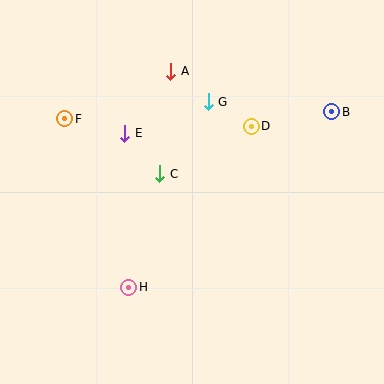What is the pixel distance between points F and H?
The distance between F and H is 180 pixels.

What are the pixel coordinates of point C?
Point C is at (160, 174).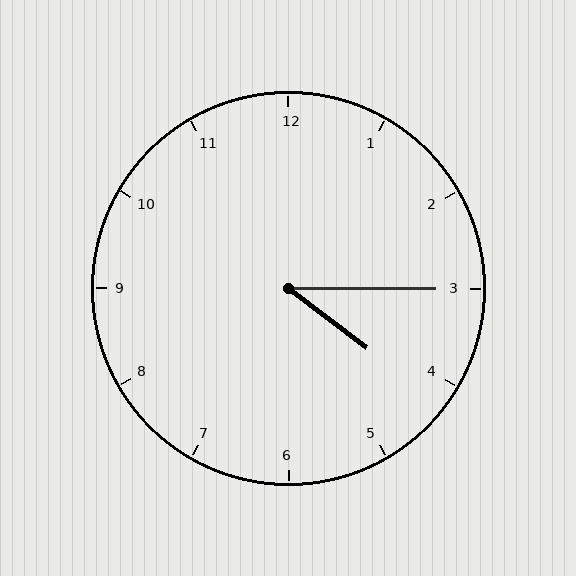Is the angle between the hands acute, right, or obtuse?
It is acute.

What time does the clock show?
4:15.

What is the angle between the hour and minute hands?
Approximately 38 degrees.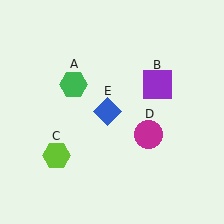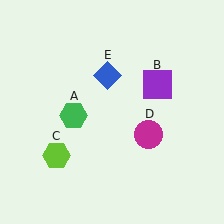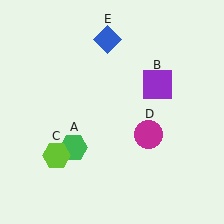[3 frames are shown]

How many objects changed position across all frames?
2 objects changed position: green hexagon (object A), blue diamond (object E).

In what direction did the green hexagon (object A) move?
The green hexagon (object A) moved down.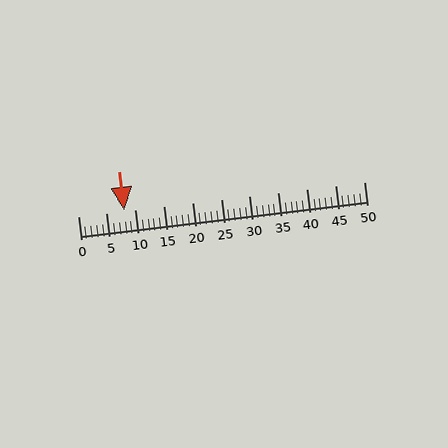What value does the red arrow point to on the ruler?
The red arrow points to approximately 8.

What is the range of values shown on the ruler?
The ruler shows values from 0 to 50.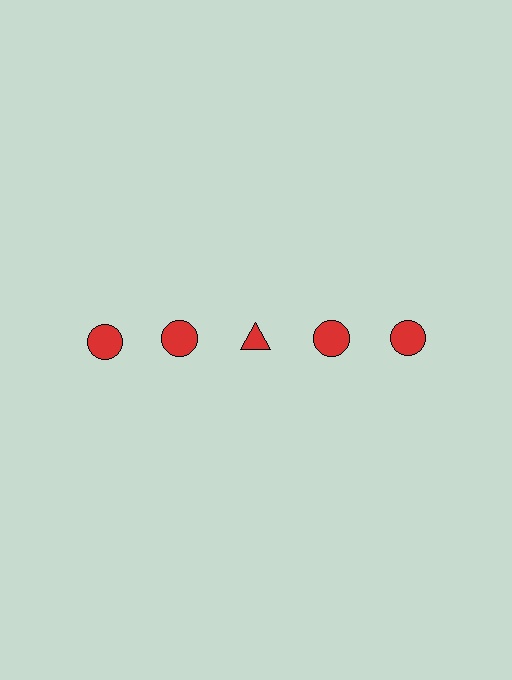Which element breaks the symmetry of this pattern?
The red triangle in the top row, center column breaks the symmetry. All other shapes are red circles.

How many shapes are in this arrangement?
There are 5 shapes arranged in a grid pattern.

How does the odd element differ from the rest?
It has a different shape: triangle instead of circle.